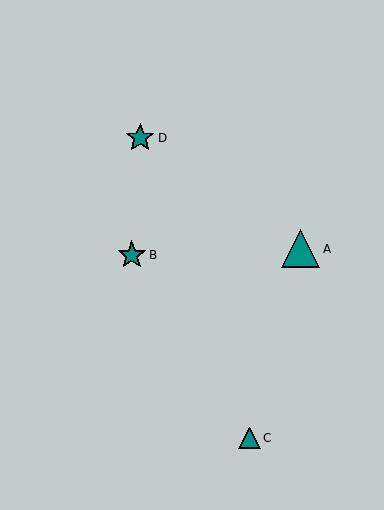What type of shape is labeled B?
Shape B is a teal star.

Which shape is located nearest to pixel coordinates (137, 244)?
The teal star (labeled B) at (132, 255) is nearest to that location.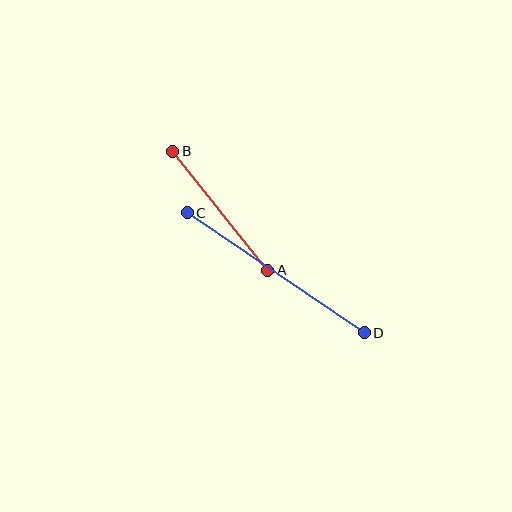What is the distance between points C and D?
The distance is approximately 214 pixels.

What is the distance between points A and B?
The distance is approximately 152 pixels.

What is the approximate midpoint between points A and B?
The midpoint is at approximately (220, 211) pixels.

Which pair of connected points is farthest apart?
Points C and D are farthest apart.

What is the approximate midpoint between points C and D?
The midpoint is at approximately (276, 273) pixels.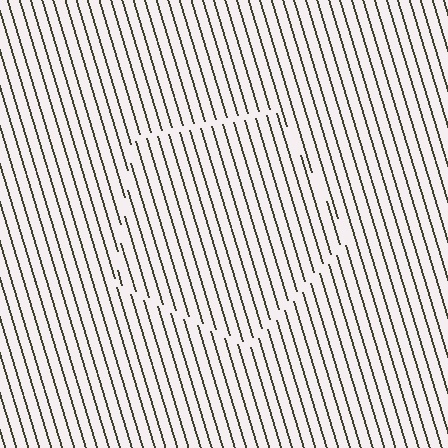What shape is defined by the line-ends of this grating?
An illusory pentagon. The interior of the shape contains the same grating, shifted by half a period — the contour is defined by the phase discontinuity where line-ends from the inner and outer gratings abut.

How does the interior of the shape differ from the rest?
The interior of the shape contains the same grating, shifted by half a period — the contour is defined by the phase discontinuity where line-ends from the inner and outer gratings abut.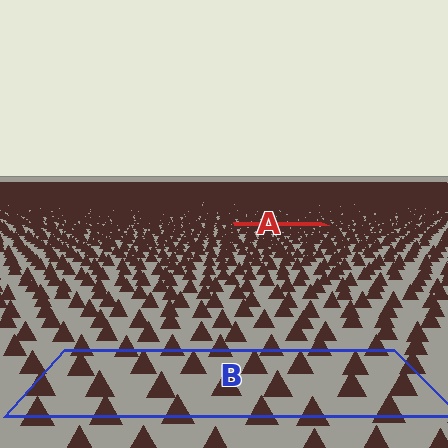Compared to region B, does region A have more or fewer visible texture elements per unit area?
Region A has more texture elements per unit area — they are packed more densely because it is farther away.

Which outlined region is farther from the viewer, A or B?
Region A is farther from the viewer — the texture elements inside it appear smaller and more densely packed.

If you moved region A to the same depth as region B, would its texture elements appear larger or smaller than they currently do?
They would appear larger. At a closer depth, the same texture elements are projected at a bigger on-screen size.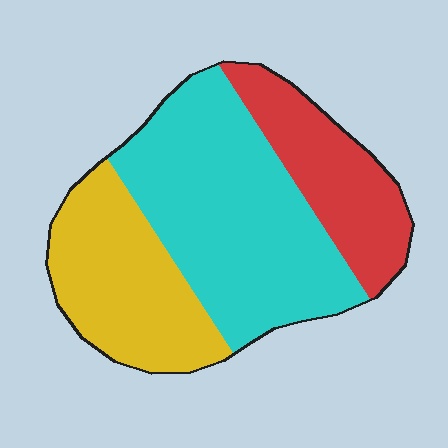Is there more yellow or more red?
Yellow.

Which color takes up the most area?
Cyan, at roughly 50%.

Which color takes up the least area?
Red, at roughly 25%.